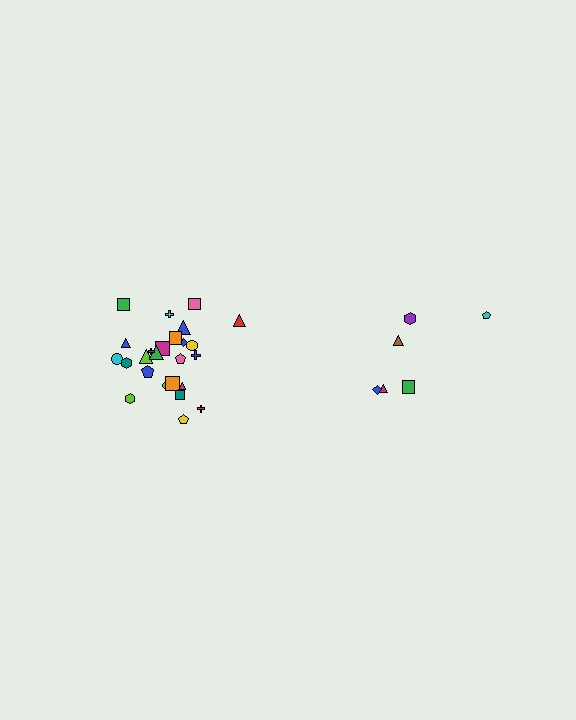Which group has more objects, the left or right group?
The left group.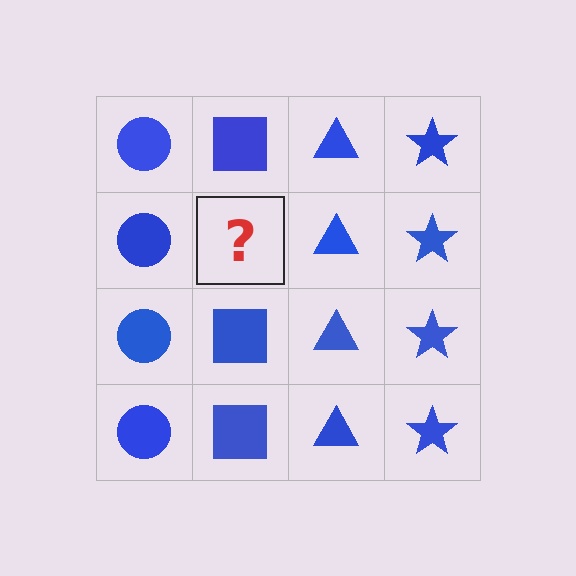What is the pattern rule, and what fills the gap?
The rule is that each column has a consistent shape. The gap should be filled with a blue square.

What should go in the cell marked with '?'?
The missing cell should contain a blue square.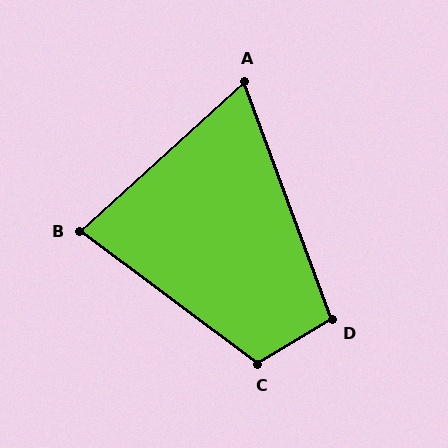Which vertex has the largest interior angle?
C, at approximately 112 degrees.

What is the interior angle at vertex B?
Approximately 79 degrees (acute).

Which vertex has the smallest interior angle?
A, at approximately 68 degrees.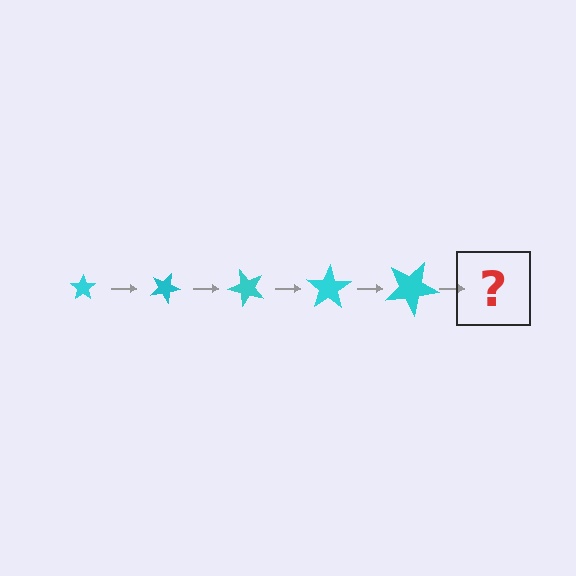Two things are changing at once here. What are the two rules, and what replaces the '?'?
The two rules are that the star grows larger each step and it rotates 25 degrees each step. The '?' should be a star, larger than the previous one and rotated 125 degrees from the start.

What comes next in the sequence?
The next element should be a star, larger than the previous one and rotated 125 degrees from the start.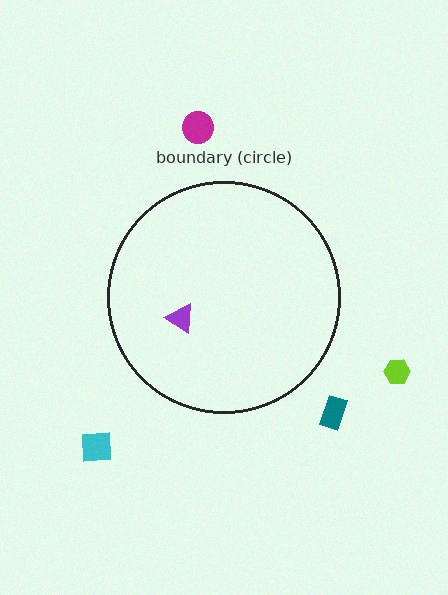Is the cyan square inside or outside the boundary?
Outside.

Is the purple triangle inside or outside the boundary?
Inside.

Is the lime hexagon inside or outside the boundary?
Outside.